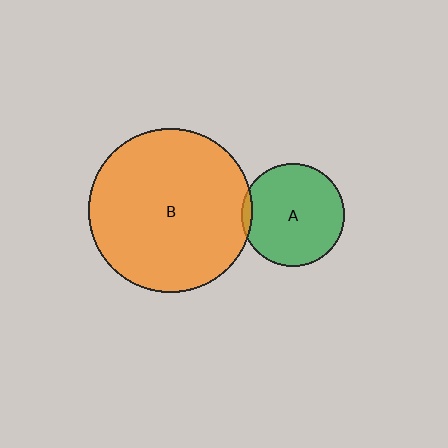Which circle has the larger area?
Circle B (orange).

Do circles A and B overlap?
Yes.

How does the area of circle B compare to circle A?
Approximately 2.5 times.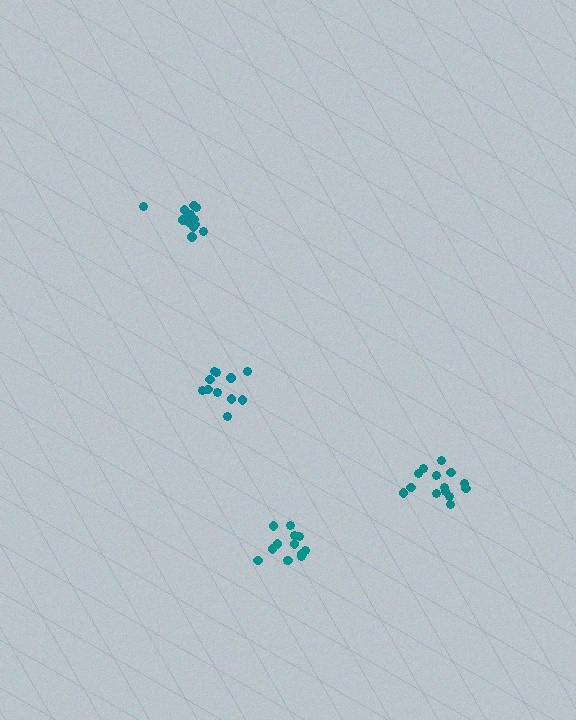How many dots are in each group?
Group 1: 14 dots, Group 2: 14 dots, Group 3: 14 dots, Group 4: 12 dots (54 total).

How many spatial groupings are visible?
There are 4 spatial groupings.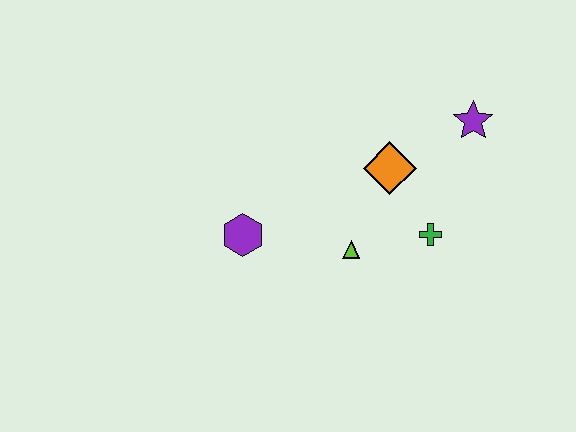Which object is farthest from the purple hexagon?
The purple star is farthest from the purple hexagon.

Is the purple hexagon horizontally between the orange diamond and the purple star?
No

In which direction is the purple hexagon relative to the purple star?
The purple hexagon is to the left of the purple star.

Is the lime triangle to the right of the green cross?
No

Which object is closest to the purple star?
The orange diamond is closest to the purple star.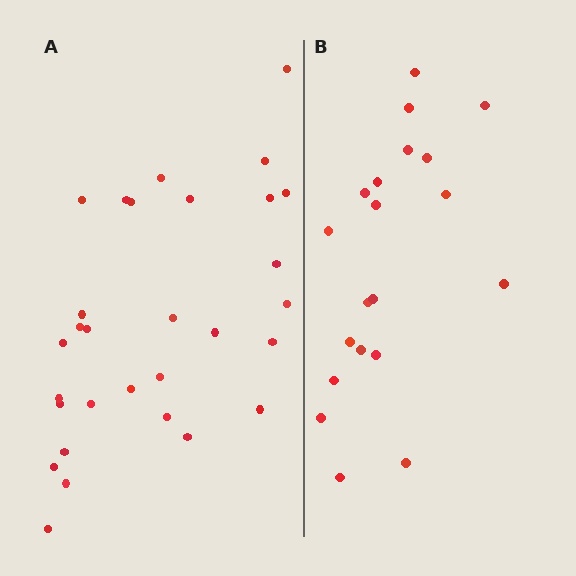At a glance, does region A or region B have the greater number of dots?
Region A (the left region) has more dots.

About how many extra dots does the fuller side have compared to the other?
Region A has roughly 10 or so more dots than region B.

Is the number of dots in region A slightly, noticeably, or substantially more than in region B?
Region A has substantially more. The ratio is roughly 1.5 to 1.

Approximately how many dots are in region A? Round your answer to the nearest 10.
About 30 dots.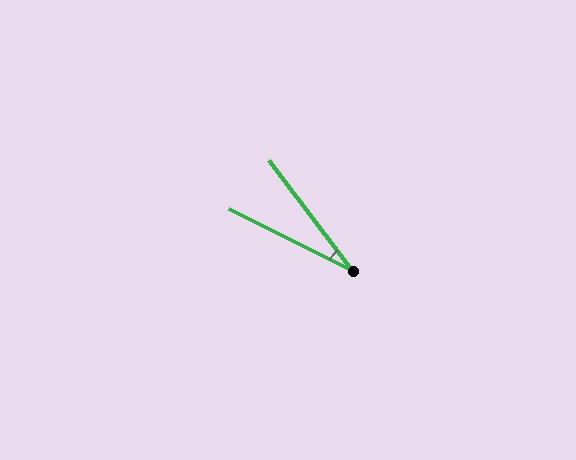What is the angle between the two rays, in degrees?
Approximately 26 degrees.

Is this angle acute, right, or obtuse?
It is acute.